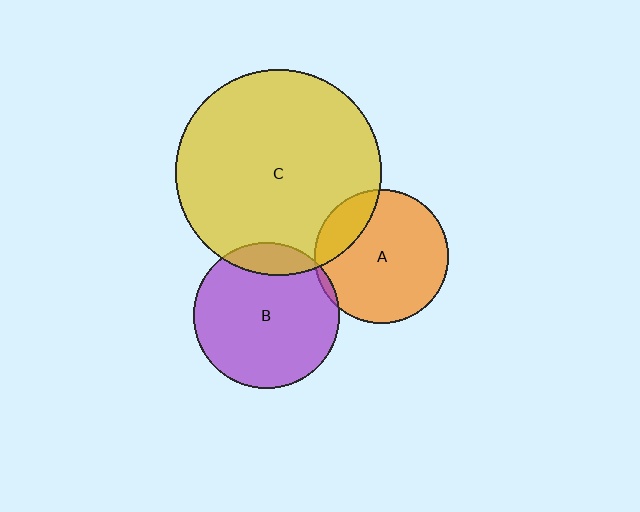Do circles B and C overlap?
Yes.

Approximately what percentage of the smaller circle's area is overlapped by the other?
Approximately 15%.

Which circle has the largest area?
Circle C (yellow).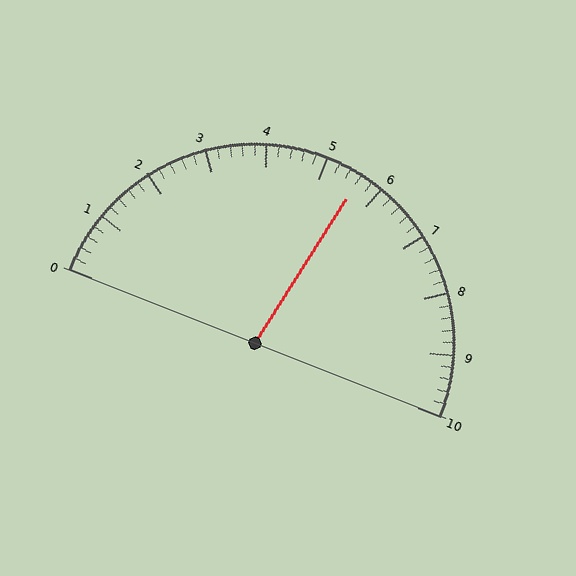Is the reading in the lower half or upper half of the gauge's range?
The reading is in the upper half of the range (0 to 10).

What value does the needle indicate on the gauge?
The needle indicates approximately 5.6.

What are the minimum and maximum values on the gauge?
The gauge ranges from 0 to 10.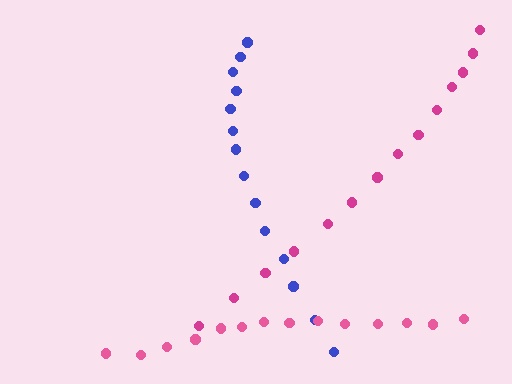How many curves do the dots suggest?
There are 3 distinct paths.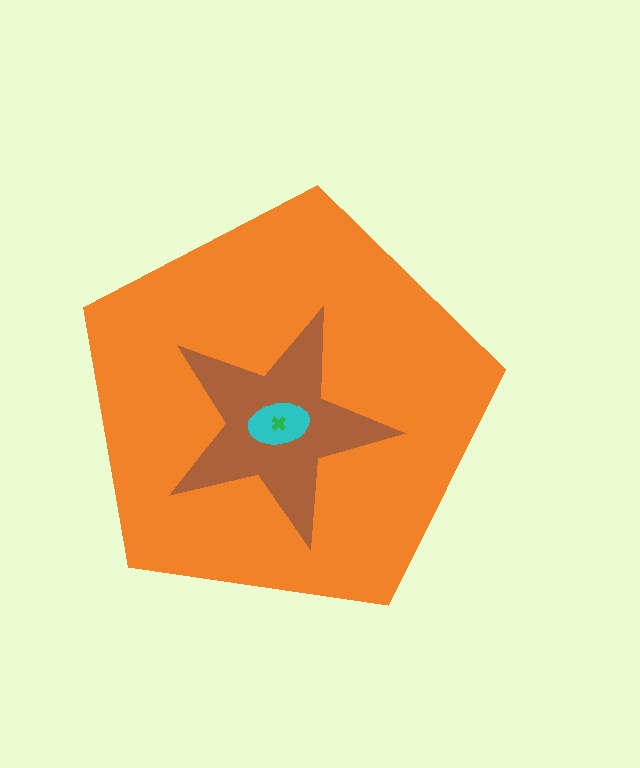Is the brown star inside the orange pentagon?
Yes.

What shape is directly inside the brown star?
The cyan ellipse.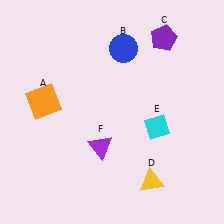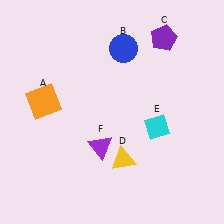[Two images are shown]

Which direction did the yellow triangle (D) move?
The yellow triangle (D) moved left.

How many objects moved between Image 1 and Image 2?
1 object moved between the two images.